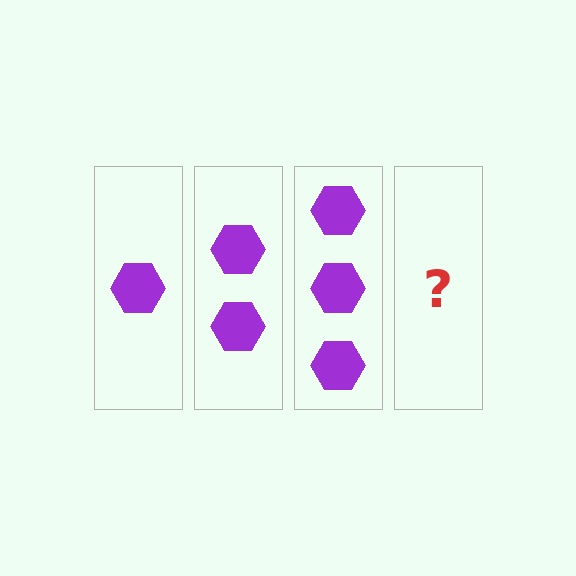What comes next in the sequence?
The next element should be 4 hexagons.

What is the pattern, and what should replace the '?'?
The pattern is that each step adds one more hexagon. The '?' should be 4 hexagons.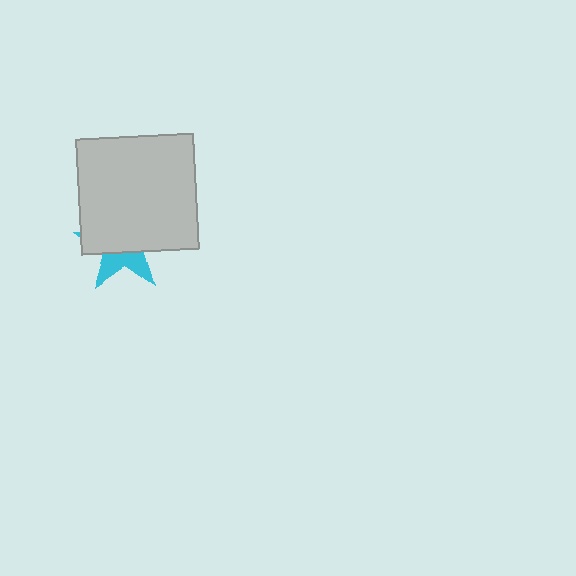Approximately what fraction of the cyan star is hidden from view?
Roughly 65% of the cyan star is hidden behind the light gray rectangle.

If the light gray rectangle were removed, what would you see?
You would see the complete cyan star.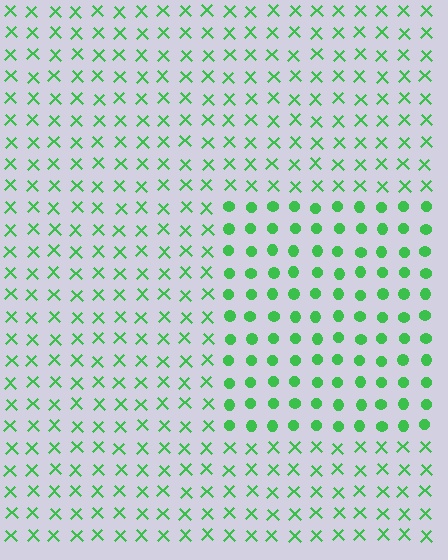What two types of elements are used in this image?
The image uses circles inside the rectangle region and X marks outside it.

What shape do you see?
I see a rectangle.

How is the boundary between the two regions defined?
The boundary is defined by a change in element shape: circles inside vs. X marks outside. All elements share the same color and spacing.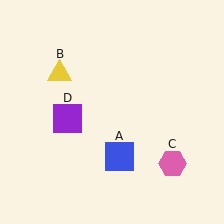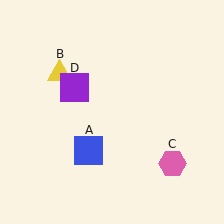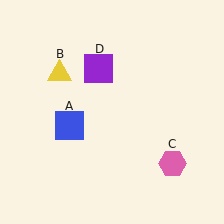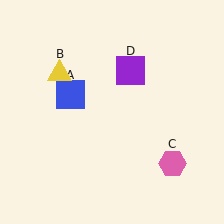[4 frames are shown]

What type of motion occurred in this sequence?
The blue square (object A), purple square (object D) rotated clockwise around the center of the scene.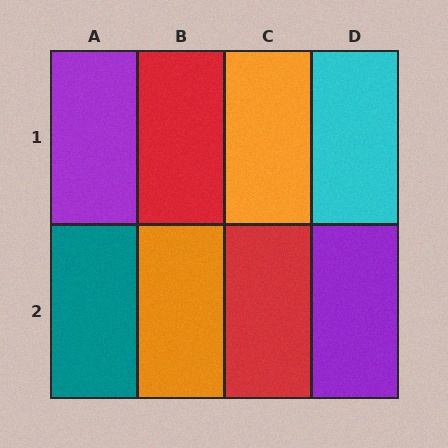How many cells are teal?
1 cell is teal.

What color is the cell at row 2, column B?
Orange.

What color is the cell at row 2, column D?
Purple.